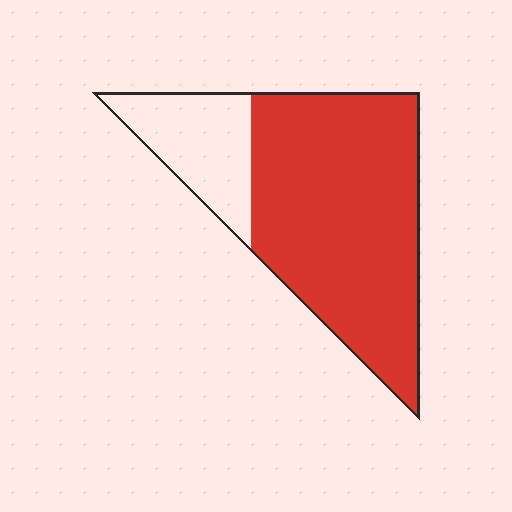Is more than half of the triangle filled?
Yes.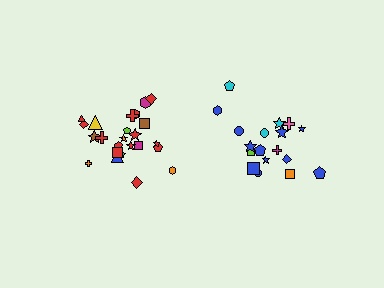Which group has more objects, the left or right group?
The left group.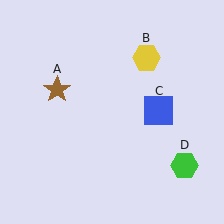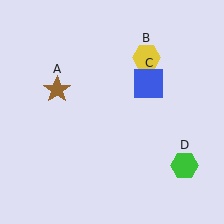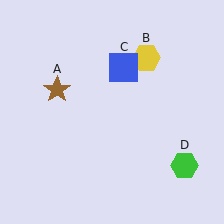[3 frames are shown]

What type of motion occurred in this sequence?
The blue square (object C) rotated counterclockwise around the center of the scene.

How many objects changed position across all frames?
1 object changed position: blue square (object C).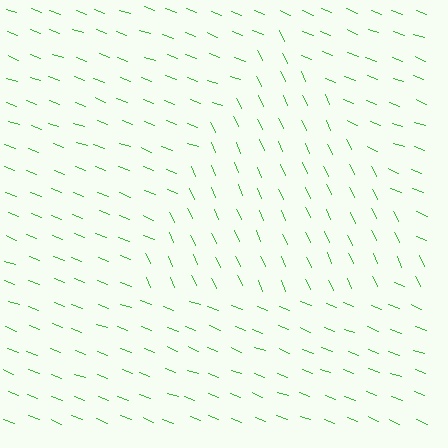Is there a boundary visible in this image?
Yes, there is a texture boundary formed by a change in line orientation.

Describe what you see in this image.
The image is filled with small green line segments. A triangle region in the image has lines oriented differently from the surrounding lines, creating a visible texture boundary.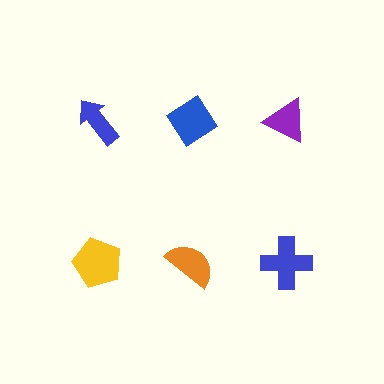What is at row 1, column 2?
A blue diamond.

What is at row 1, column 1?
A blue arrow.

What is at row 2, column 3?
A blue cross.